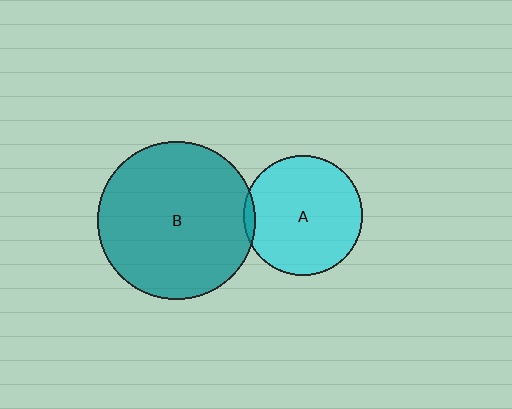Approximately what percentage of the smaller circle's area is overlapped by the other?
Approximately 5%.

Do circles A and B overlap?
Yes.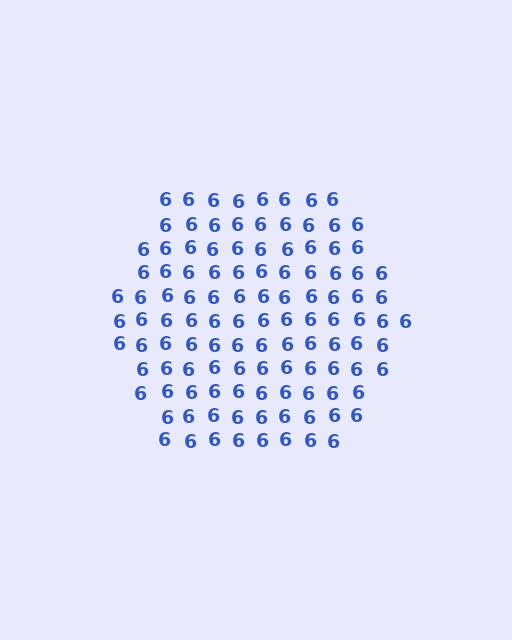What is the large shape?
The large shape is a hexagon.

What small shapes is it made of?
It is made of small digit 6's.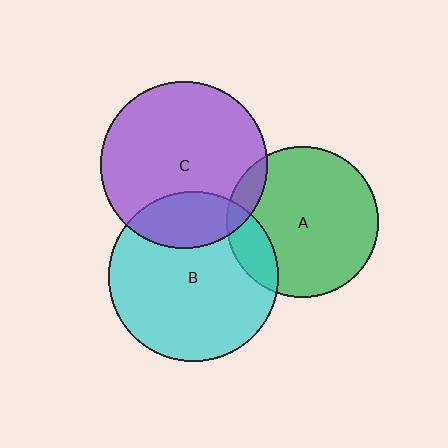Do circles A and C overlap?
Yes.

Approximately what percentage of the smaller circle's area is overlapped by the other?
Approximately 10%.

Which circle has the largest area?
Circle B (cyan).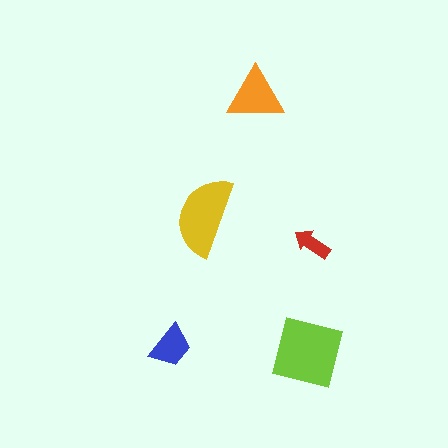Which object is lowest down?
The lime square is bottommost.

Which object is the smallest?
The red arrow.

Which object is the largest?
The lime square.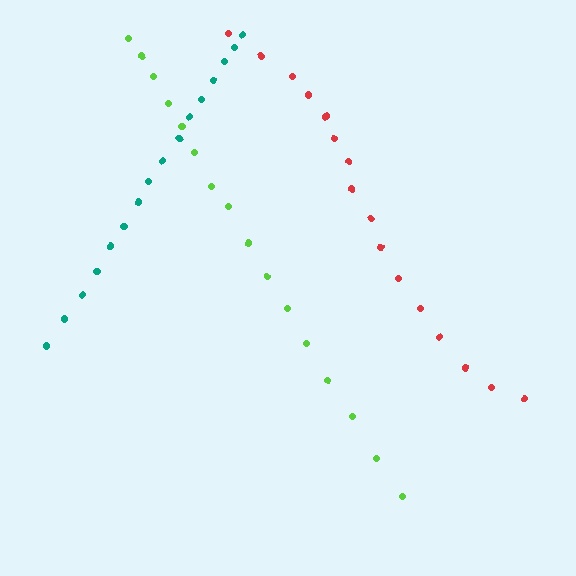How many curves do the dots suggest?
There are 3 distinct paths.